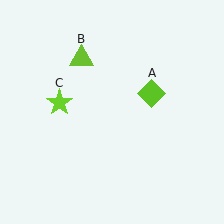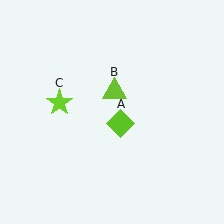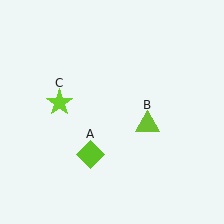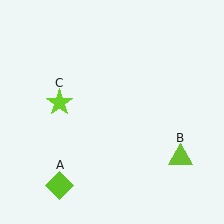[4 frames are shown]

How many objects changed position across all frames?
2 objects changed position: lime diamond (object A), lime triangle (object B).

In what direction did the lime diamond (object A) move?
The lime diamond (object A) moved down and to the left.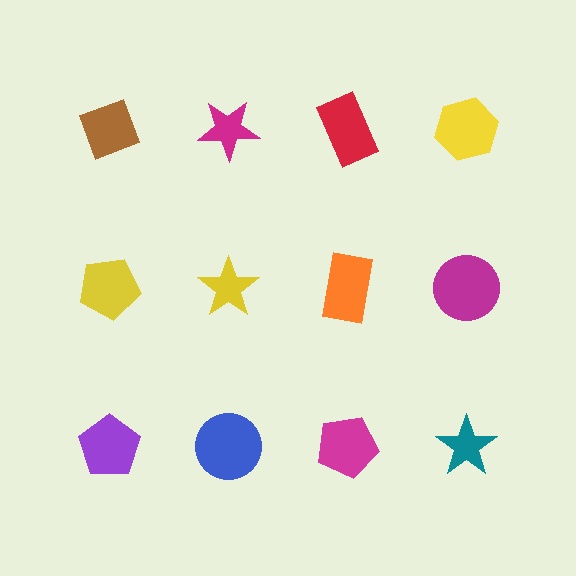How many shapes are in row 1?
4 shapes.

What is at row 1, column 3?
A red rectangle.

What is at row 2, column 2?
A yellow star.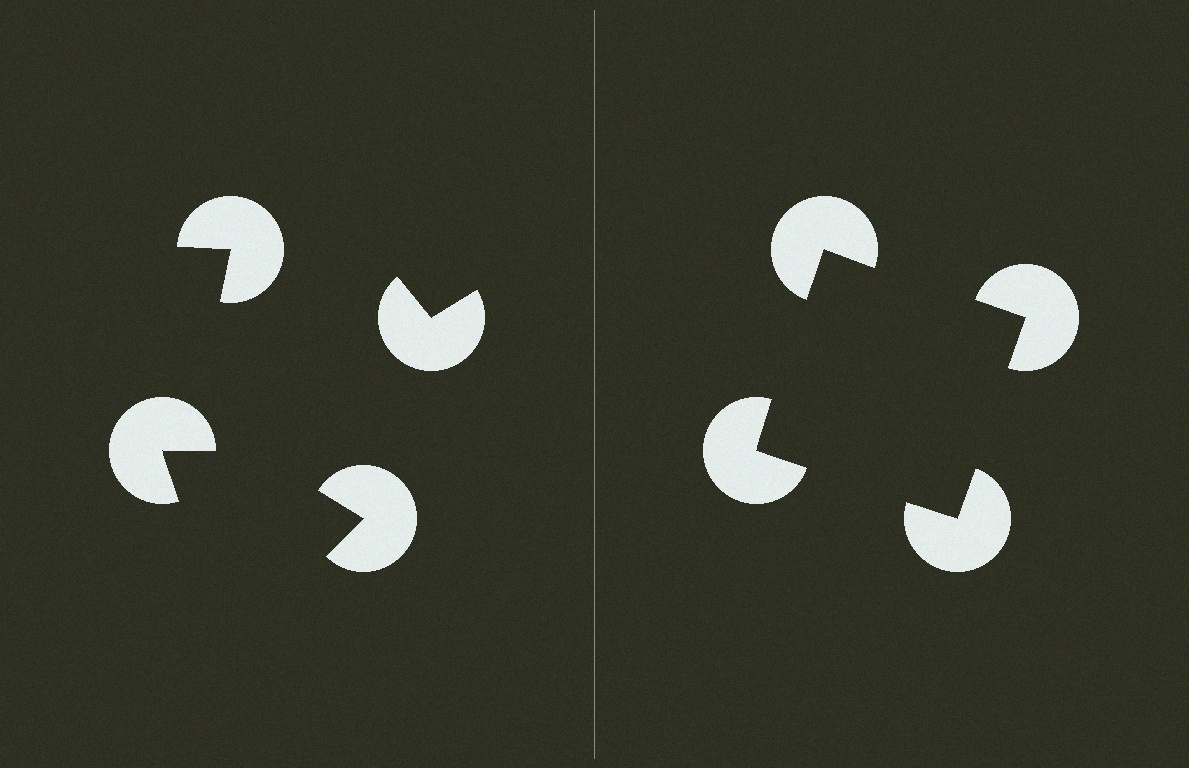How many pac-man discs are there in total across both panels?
8 — 4 on each side.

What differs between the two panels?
The pac-man discs are positioned identically on both sides; only the wedge orientations differ. On the right they align to a square; on the left they are misaligned.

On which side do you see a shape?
An illusory square appears on the right side. On the left side the wedge cuts are rotated, so no coherent shape forms.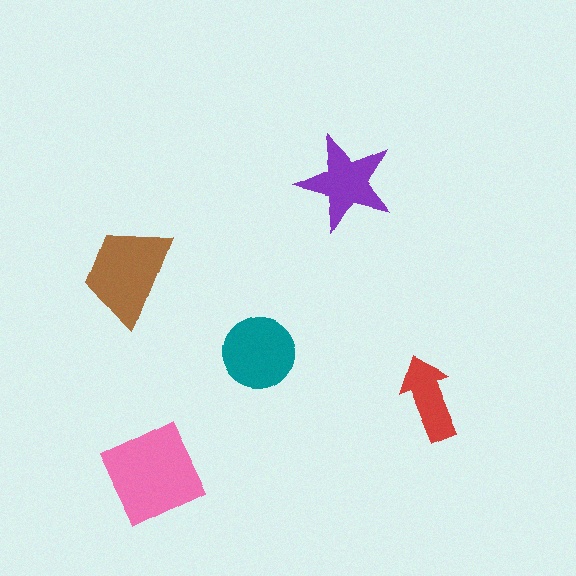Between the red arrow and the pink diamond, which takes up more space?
The pink diamond.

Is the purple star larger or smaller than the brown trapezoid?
Smaller.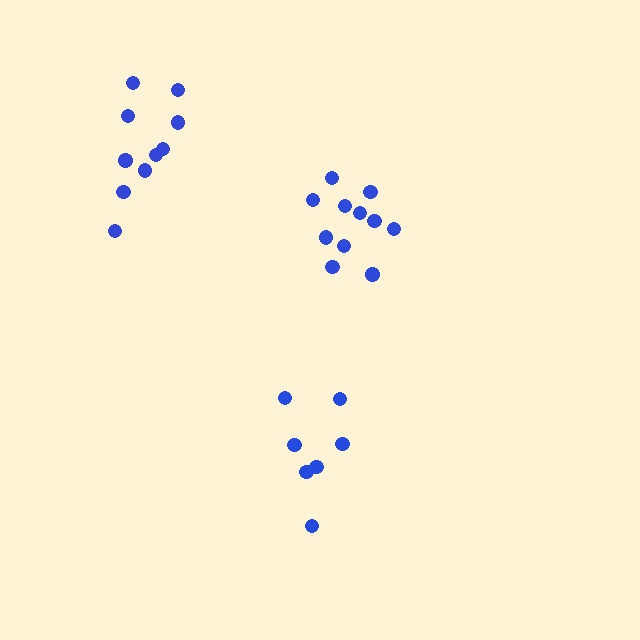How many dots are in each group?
Group 1: 11 dots, Group 2: 10 dots, Group 3: 7 dots (28 total).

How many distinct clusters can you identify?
There are 3 distinct clusters.